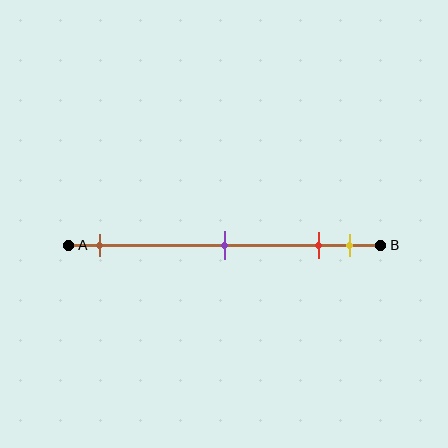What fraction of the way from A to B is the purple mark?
The purple mark is approximately 50% (0.5) of the way from A to B.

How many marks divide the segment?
There are 4 marks dividing the segment.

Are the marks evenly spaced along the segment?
No, the marks are not evenly spaced.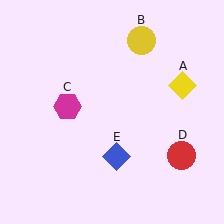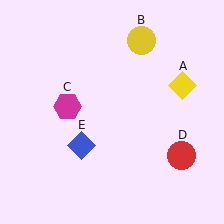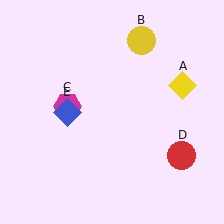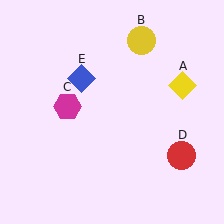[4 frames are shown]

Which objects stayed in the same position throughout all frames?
Yellow diamond (object A) and yellow circle (object B) and magenta hexagon (object C) and red circle (object D) remained stationary.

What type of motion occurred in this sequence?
The blue diamond (object E) rotated clockwise around the center of the scene.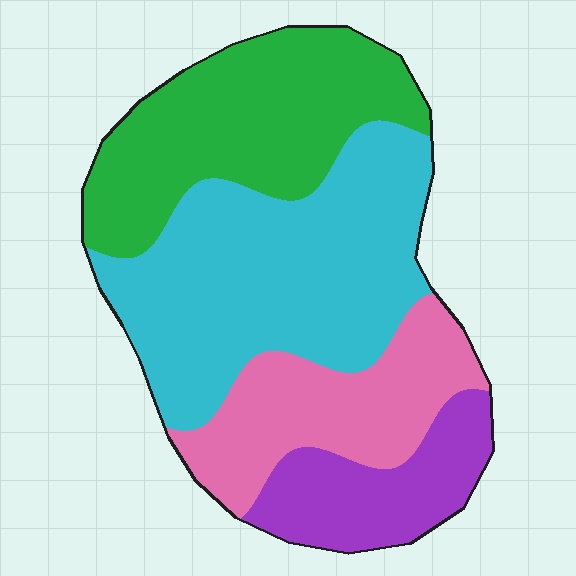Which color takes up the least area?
Purple, at roughly 15%.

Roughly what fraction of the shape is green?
Green takes up about one quarter (1/4) of the shape.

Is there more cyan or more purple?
Cyan.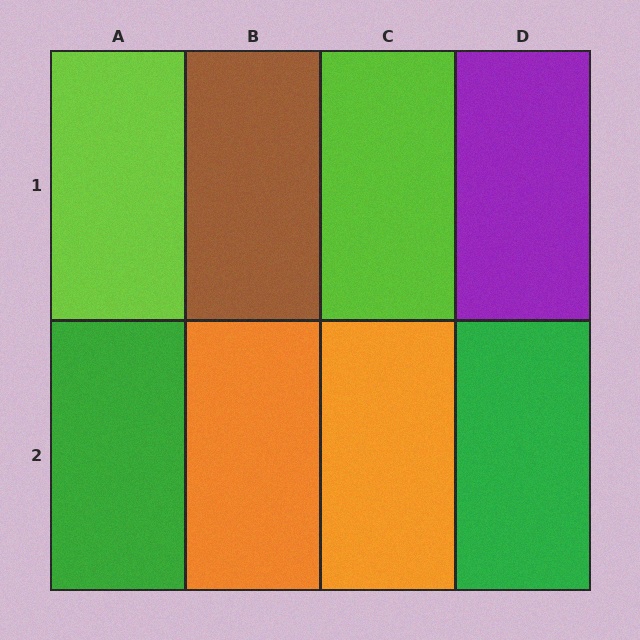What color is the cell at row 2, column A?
Green.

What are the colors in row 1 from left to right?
Lime, brown, lime, purple.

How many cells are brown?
1 cell is brown.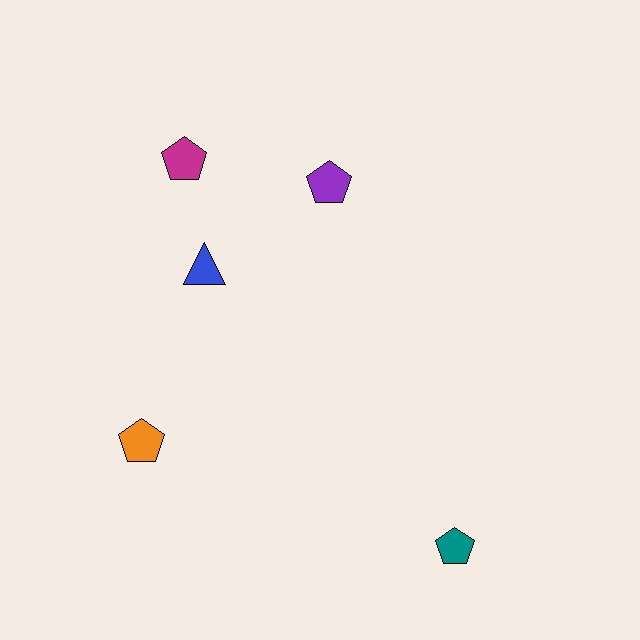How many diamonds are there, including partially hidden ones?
There are no diamonds.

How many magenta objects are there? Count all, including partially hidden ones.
There is 1 magenta object.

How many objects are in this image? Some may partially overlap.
There are 5 objects.